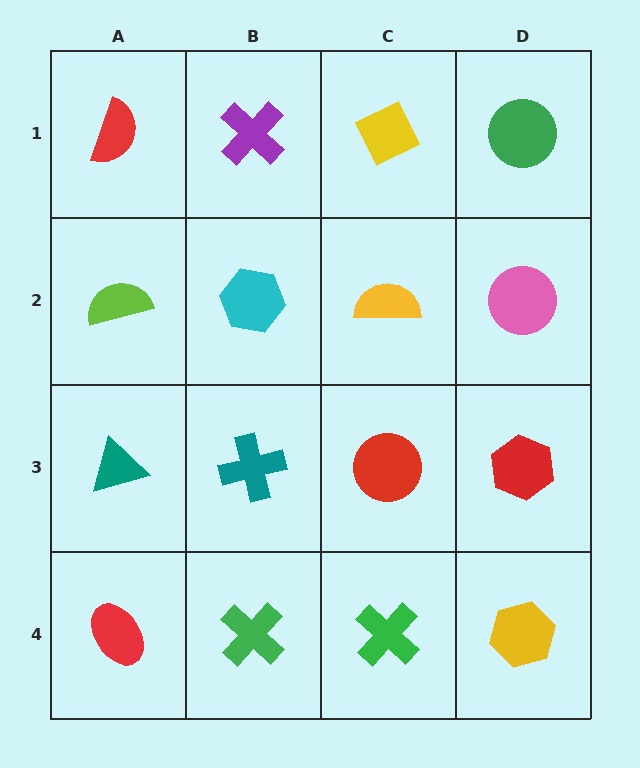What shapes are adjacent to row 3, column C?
A yellow semicircle (row 2, column C), a green cross (row 4, column C), a teal cross (row 3, column B), a red hexagon (row 3, column D).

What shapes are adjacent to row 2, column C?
A yellow diamond (row 1, column C), a red circle (row 3, column C), a cyan hexagon (row 2, column B), a pink circle (row 2, column D).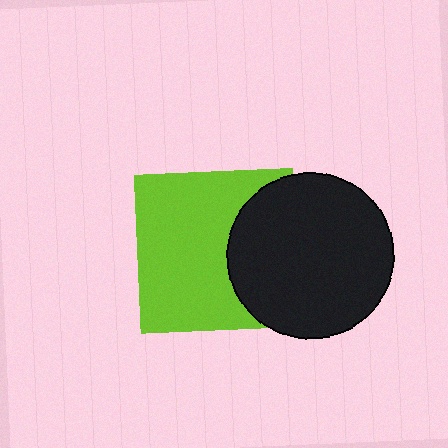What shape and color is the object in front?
The object in front is a black circle.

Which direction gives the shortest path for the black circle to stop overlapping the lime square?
Moving right gives the shortest separation.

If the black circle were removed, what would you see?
You would see the complete lime square.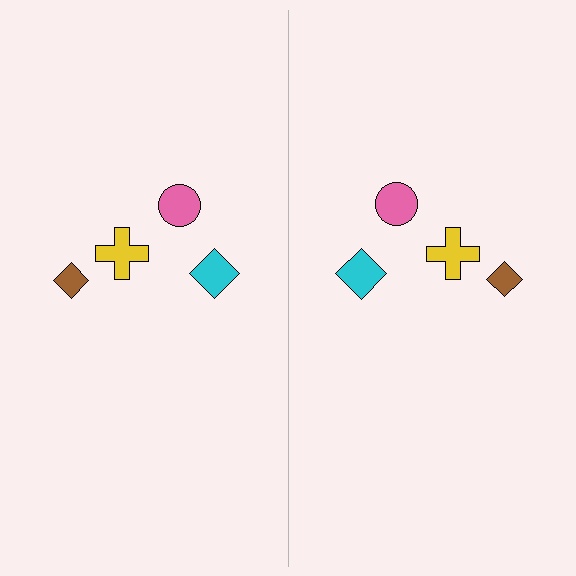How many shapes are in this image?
There are 8 shapes in this image.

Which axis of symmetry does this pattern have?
The pattern has a vertical axis of symmetry running through the center of the image.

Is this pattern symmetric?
Yes, this pattern has bilateral (reflection) symmetry.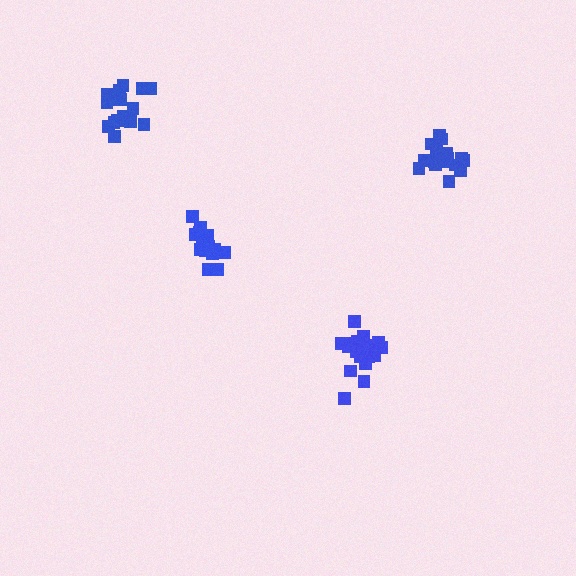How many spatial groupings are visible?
There are 4 spatial groupings.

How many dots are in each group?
Group 1: 18 dots, Group 2: 15 dots, Group 3: 17 dots, Group 4: 18 dots (68 total).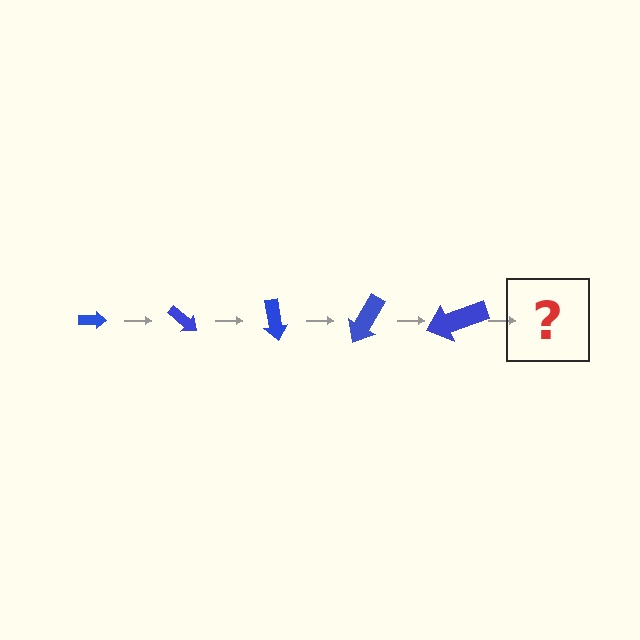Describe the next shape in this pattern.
It should be an arrow, larger than the previous one and rotated 200 degrees from the start.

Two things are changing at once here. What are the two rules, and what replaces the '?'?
The two rules are that the arrow grows larger each step and it rotates 40 degrees each step. The '?' should be an arrow, larger than the previous one and rotated 200 degrees from the start.